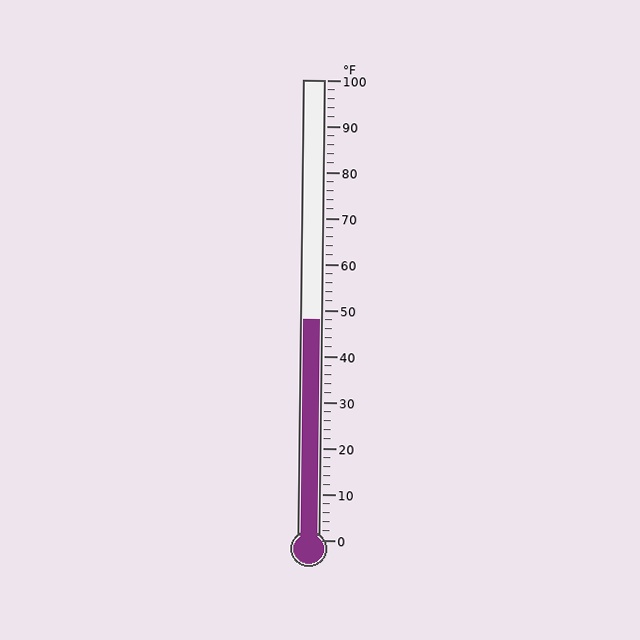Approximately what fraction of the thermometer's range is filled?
The thermometer is filled to approximately 50% of its range.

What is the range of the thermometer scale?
The thermometer scale ranges from 0°F to 100°F.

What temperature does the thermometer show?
The thermometer shows approximately 48°F.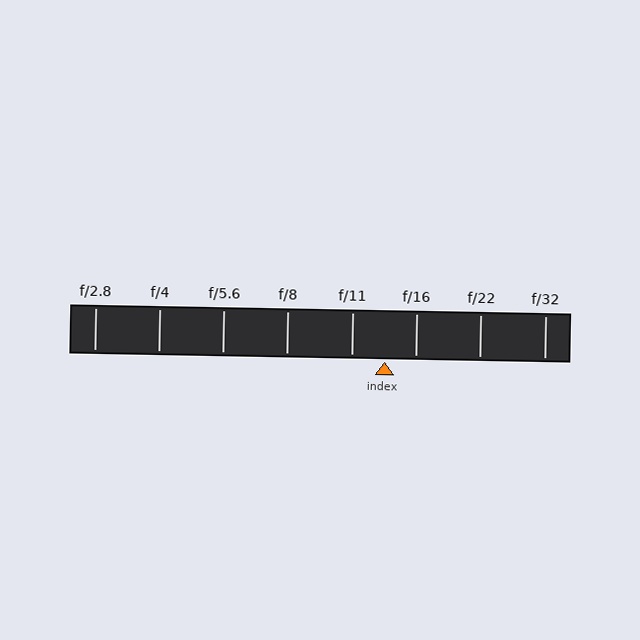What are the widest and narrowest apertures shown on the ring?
The widest aperture shown is f/2.8 and the narrowest is f/32.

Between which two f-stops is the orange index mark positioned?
The index mark is between f/11 and f/16.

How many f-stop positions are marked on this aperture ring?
There are 8 f-stop positions marked.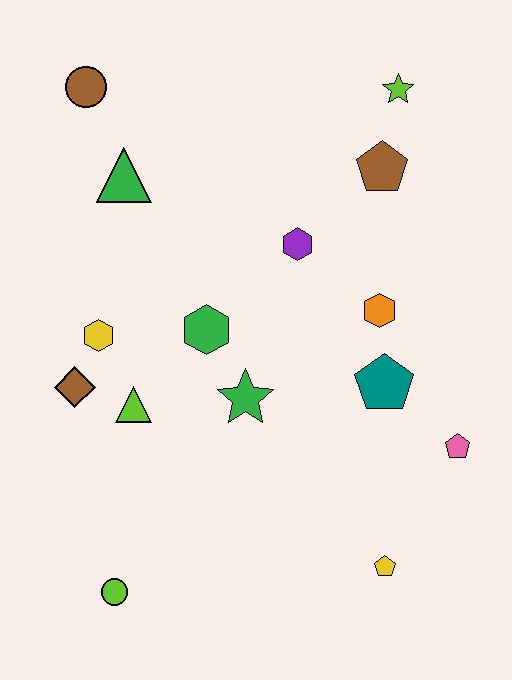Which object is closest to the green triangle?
The brown circle is closest to the green triangle.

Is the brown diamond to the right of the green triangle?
No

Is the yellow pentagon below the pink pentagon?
Yes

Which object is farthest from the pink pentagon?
The brown circle is farthest from the pink pentagon.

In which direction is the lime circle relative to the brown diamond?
The lime circle is below the brown diamond.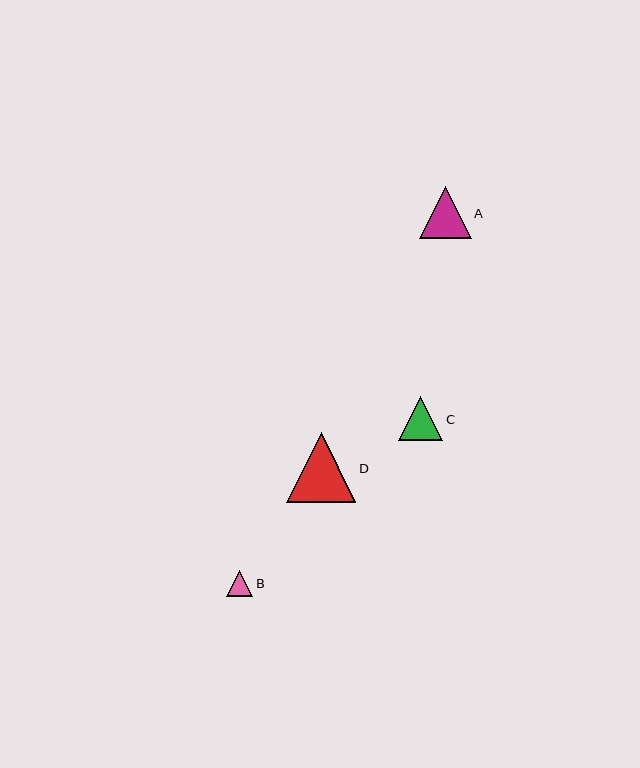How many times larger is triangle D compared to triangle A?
Triangle D is approximately 1.3 times the size of triangle A.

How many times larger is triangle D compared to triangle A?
Triangle D is approximately 1.3 times the size of triangle A.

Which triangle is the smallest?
Triangle B is the smallest with a size of approximately 26 pixels.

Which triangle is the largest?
Triangle D is the largest with a size of approximately 69 pixels.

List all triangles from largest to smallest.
From largest to smallest: D, A, C, B.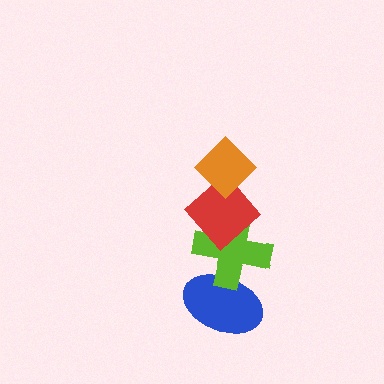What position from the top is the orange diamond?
The orange diamond is 1st from the top.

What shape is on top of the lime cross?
The red diamond is on top of the lime cross.